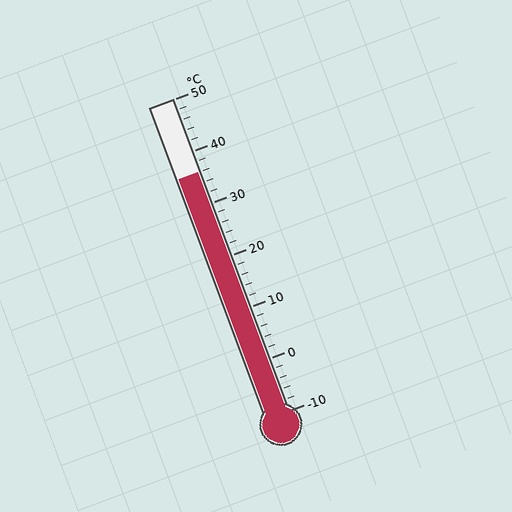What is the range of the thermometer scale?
The thermometer scale ranges from -10°C to 50°C.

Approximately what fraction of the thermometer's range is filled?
The thermometer is filled to approximately 75% of its range.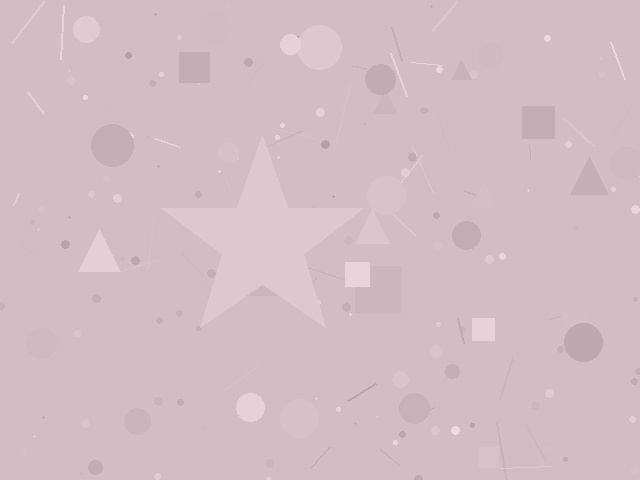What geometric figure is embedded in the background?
A star is embedded in the background.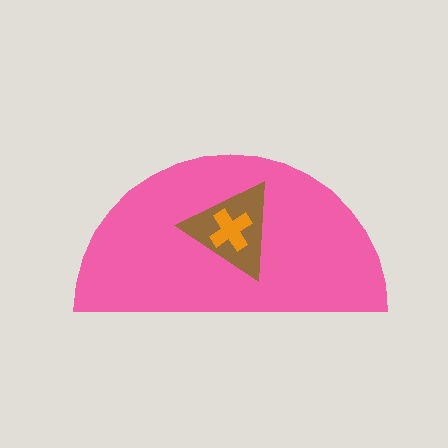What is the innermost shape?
The orange cross.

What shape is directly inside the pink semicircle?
The brown triangle.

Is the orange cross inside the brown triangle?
Yes.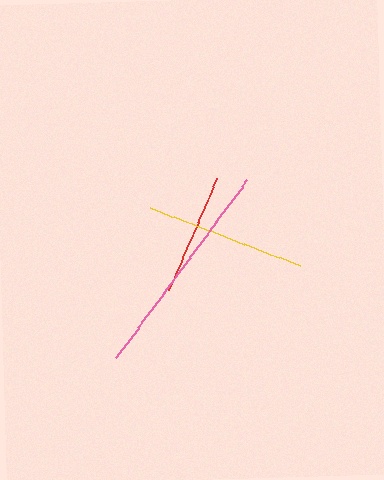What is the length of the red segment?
The red segment is approximately 121 pixels long.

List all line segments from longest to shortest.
From longest to shortest: pink, yellow, red.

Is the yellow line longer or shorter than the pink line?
The pink line is longer than the yellow line.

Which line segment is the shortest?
The red line is the shortest at approximately 121 pixels.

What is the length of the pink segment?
The pink segment is approximately 220 pixels long.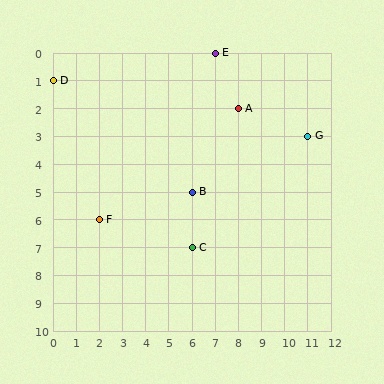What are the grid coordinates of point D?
Point D is at grid coordinates (0, 1).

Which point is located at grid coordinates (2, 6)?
Point F is at (2, 6).